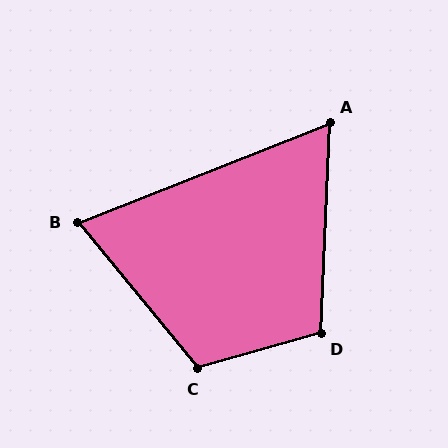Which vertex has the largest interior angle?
C, at approximately 114 degrees.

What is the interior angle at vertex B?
Approximately 72 degrees (acute).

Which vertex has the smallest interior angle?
A, at approximately 66 degrees.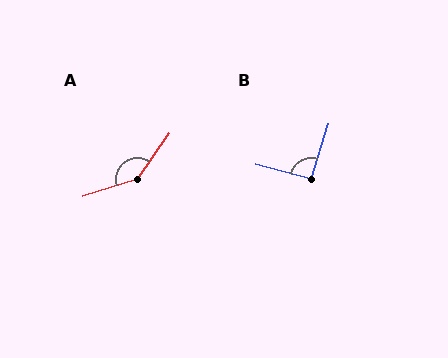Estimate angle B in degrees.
Approximately 93 degrees.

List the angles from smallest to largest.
B (93°), A (142°).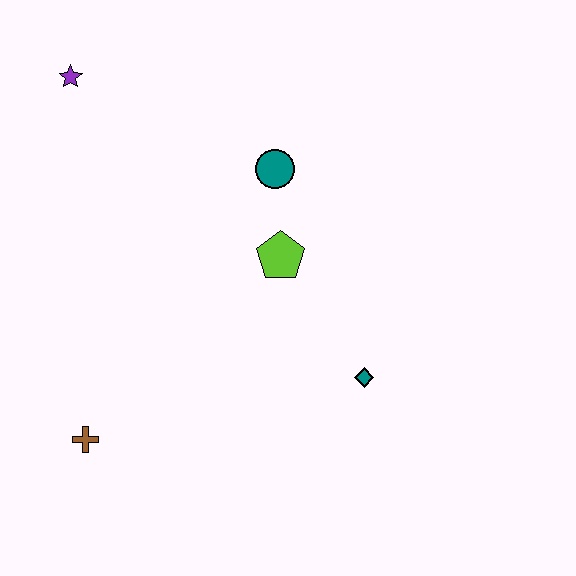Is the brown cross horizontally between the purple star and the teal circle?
Yes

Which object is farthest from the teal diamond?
The purple star is farthest from the teal diamond.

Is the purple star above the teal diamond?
Yes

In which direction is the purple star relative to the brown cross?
The purple star is above the brown cross.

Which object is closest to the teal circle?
The lime pentagon is closest to the teal circle.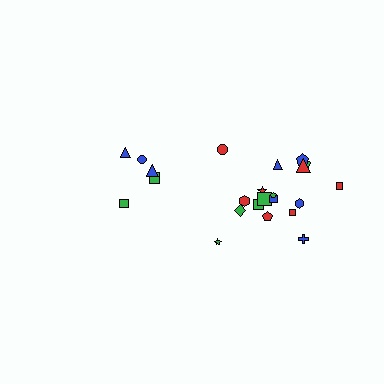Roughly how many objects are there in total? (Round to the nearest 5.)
Roughly 25 objects in total.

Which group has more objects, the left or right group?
The right group.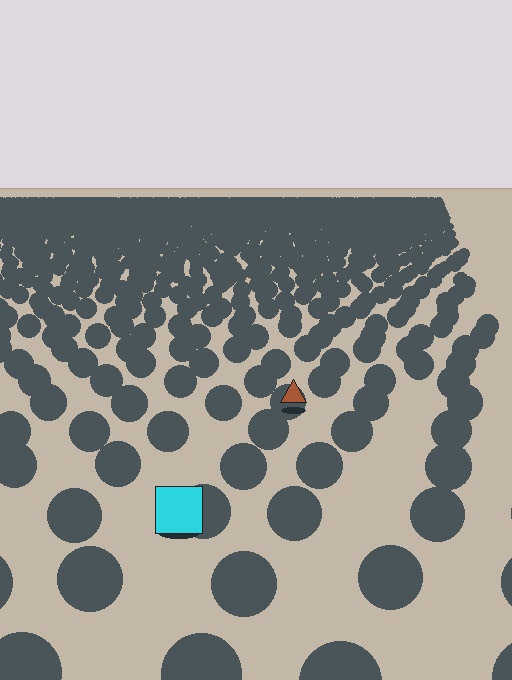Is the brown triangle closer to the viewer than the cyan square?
No. The cyan square is closer — you can tell from the texture gradient: the ground texture is coarser near it.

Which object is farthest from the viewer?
The brown triangle is farthest from the viewer. It appears smaller and the ground texture around it is denser.